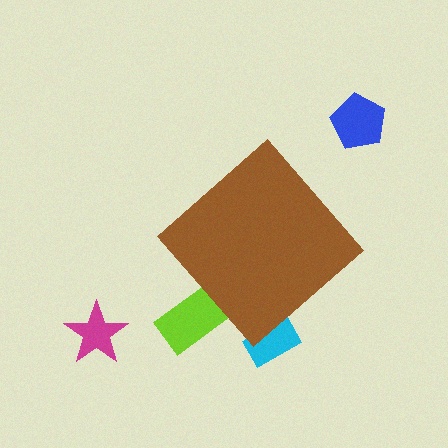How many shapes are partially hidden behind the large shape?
2 shapes are partially hidden.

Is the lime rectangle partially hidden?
Yes, the lime rectangle is partially hidden behind the brown diamond.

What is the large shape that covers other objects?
A brown diamond.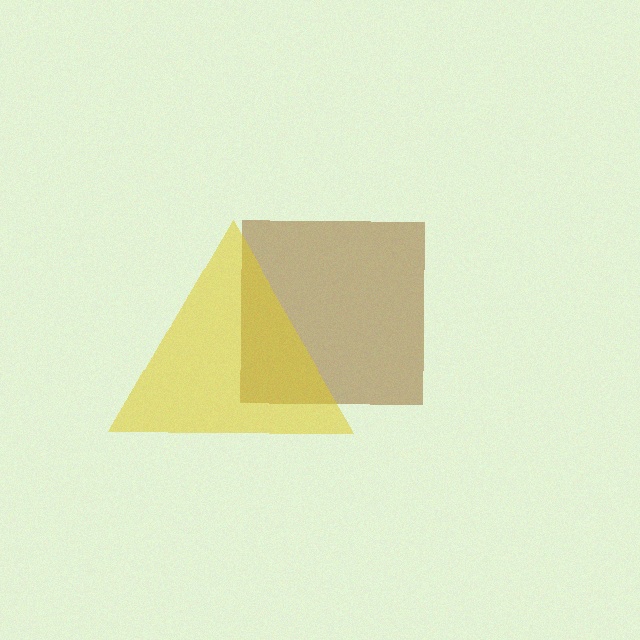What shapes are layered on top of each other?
The layered shapes are: a brown square, a yellow triangle.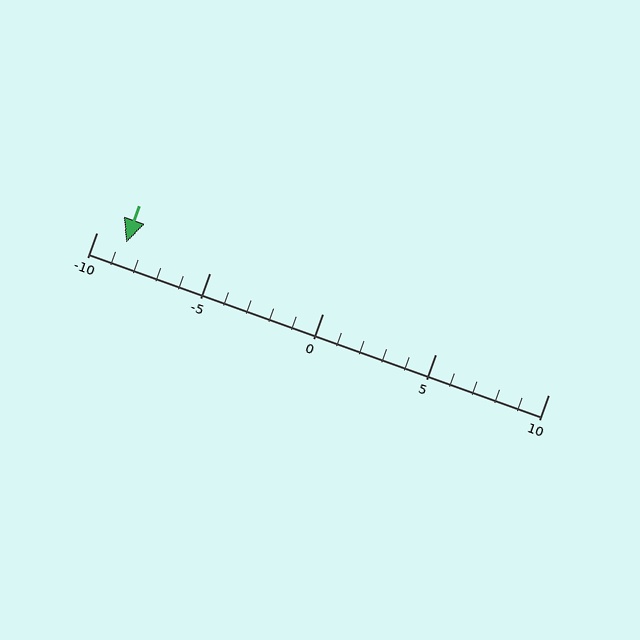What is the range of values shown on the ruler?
The ruler shows values from -10 to 10.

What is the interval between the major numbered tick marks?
The major tick marks are spaced 5 units apart.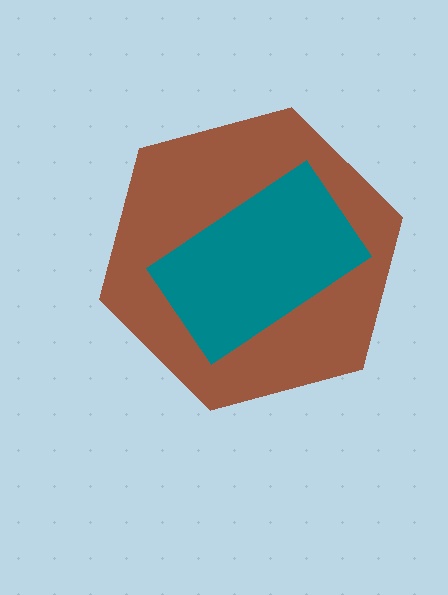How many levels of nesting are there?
2.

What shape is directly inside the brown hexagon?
The teal rectangle.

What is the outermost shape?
The brown hexagon.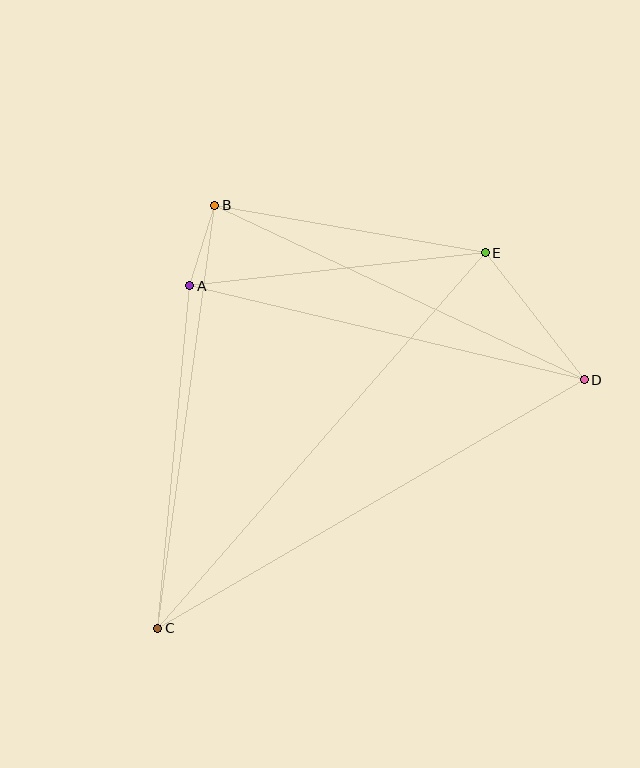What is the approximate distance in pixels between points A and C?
The distance between A and C is approximately 344 pixels.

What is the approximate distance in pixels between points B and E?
The distance between B and E is approximately 275 pixels.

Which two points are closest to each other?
Points A and B are closest to each other.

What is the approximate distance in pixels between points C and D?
The distance between C and D is approximately 493 pixels.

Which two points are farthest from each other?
Points C and E are farthest from each other.